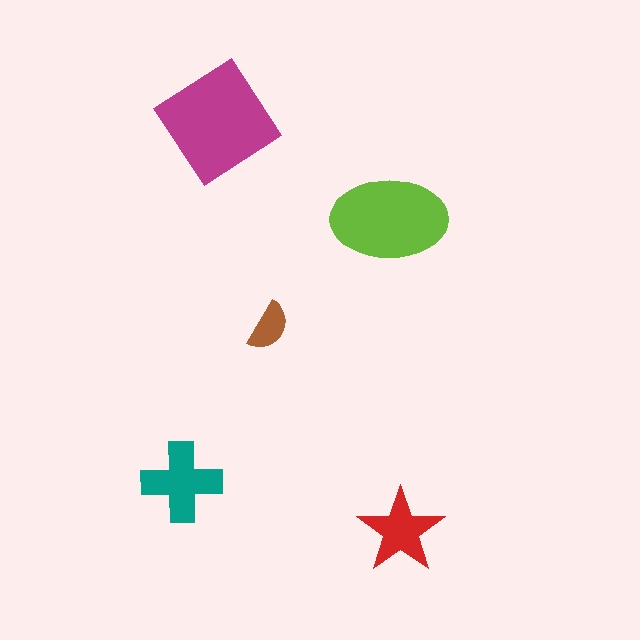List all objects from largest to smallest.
The magenta diamond, the lime ellipse, the teal cross, the red star, the brown semicircle.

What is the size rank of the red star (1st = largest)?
4th.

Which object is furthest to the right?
The red star is rightmost.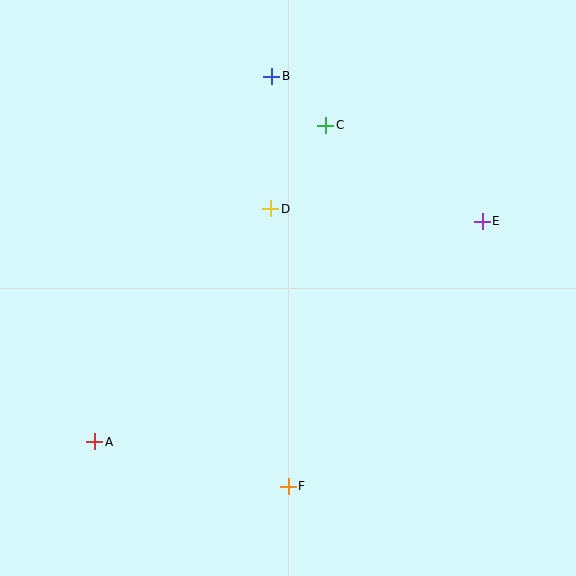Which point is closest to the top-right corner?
Point E is closest to the top-right corner.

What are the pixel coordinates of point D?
Point D is at (271, 209).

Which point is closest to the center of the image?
Point D at (271, 209) is closest to the center.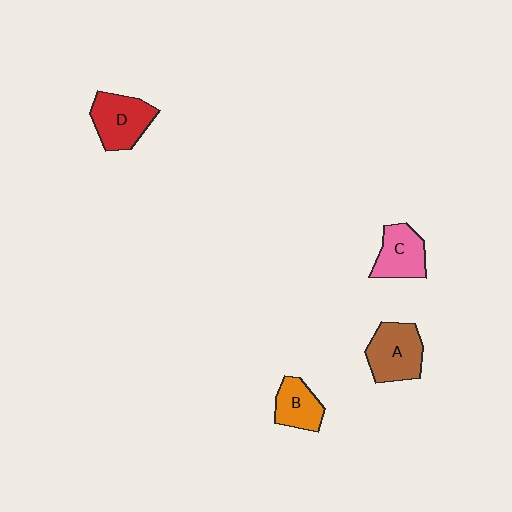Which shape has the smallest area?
Shape B (orange).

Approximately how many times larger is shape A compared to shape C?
Approximately 1.2 times.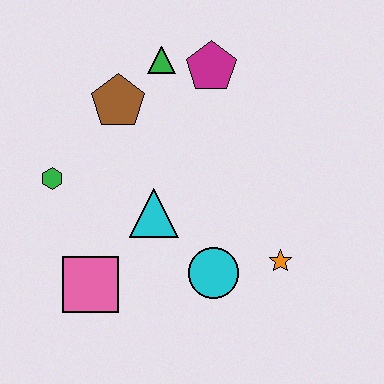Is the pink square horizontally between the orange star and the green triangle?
No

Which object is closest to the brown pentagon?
The green triangle is closest to the brown pentagon.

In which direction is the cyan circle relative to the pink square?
The cyan circle is to the right of the pink square.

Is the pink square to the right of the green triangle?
No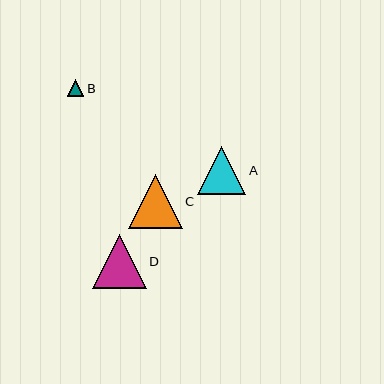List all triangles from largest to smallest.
From largest to smallest: C, D, A, B.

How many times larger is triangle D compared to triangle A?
Triangle D is approximately 1.1 times the size of triangle A.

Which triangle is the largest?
Triangle C is the largest with a size of approximately 54 pixels.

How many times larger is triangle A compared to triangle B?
Triangle A is approximately 2.9 times the size of triangle B.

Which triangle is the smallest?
Triangle B is the smallest with a size of approximately 16 pixels.